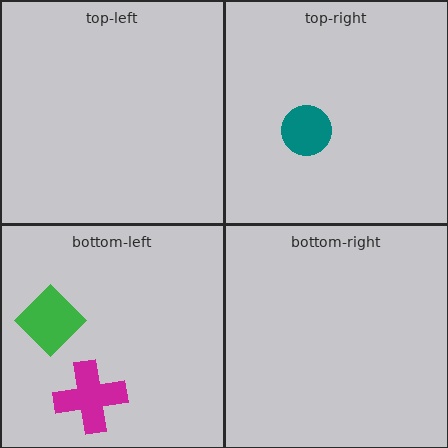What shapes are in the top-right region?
The teal circle.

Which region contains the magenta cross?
The bottom-left region.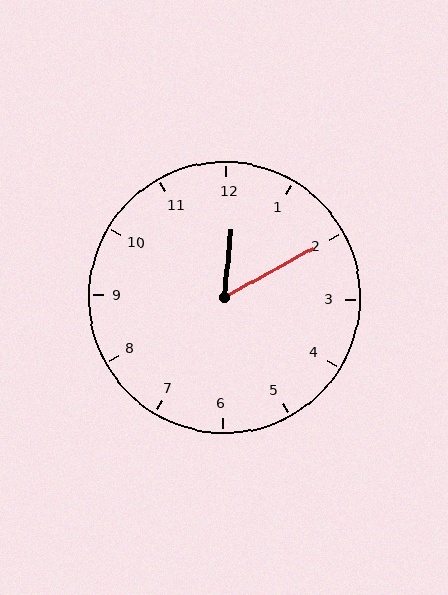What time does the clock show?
12:10.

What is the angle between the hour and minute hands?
Approximately 55 degrees.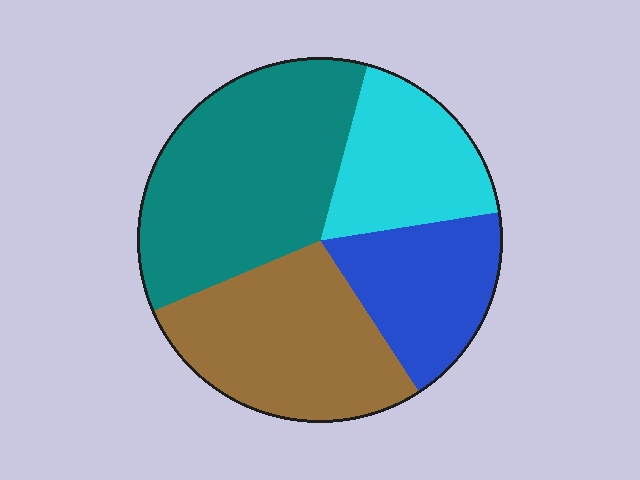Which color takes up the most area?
Teal, at roughly 35%.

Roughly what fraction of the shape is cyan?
Cyan covers 18% of the shape.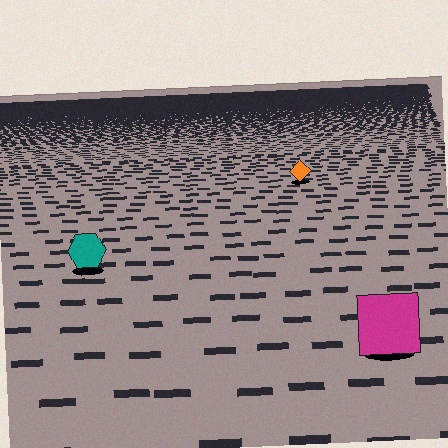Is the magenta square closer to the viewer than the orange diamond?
Yes. The magenta square is closer — you can tell from the texture gradient: the ground texture is coarser near it.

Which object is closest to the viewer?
The magenta square is closest. The texture marks near it are larger and more spread out.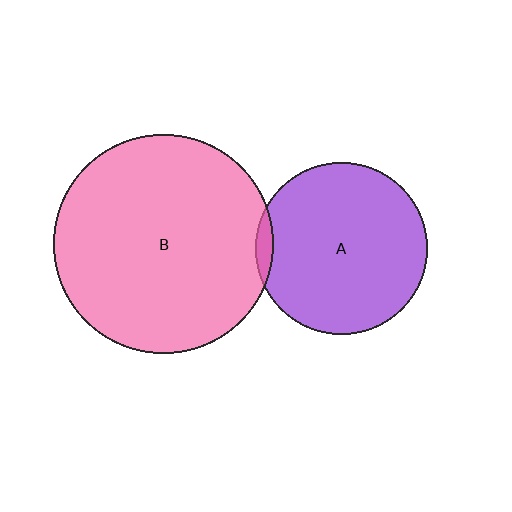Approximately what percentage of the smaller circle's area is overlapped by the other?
Approximately 5%.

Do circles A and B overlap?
Yes.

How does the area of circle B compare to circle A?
Approximately 1.6 times.